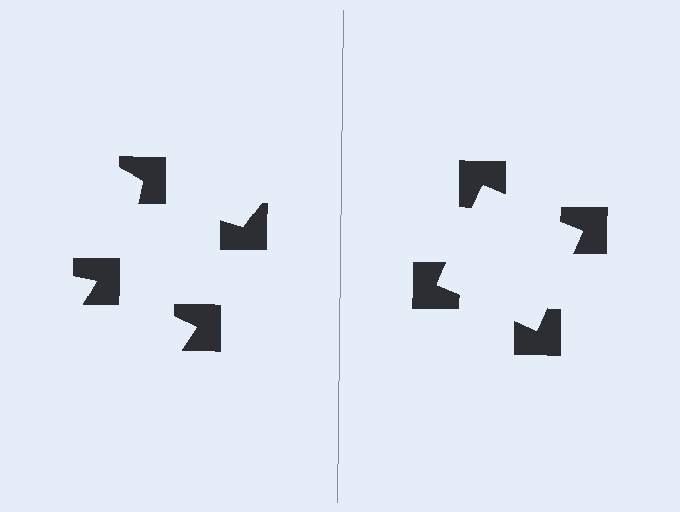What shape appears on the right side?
An illusory square.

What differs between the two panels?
The notched squares are positioned identically on both sides; only the wedge orientations differ. On the right they align to a square; on the left they are misaligned.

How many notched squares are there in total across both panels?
8 — 4 on each side.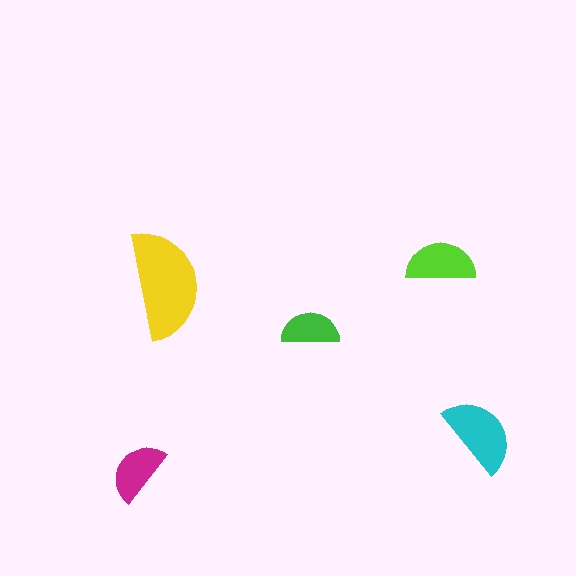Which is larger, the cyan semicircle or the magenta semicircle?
The cyan one.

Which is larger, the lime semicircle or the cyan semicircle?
The cyan one.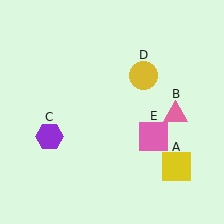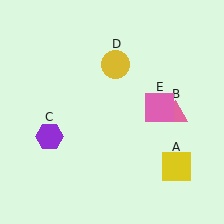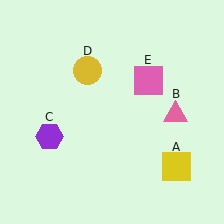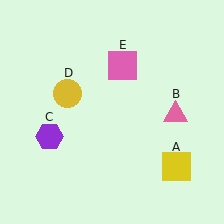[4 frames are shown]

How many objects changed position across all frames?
2 objects changed position: yellow circle (object D), pink square (object E).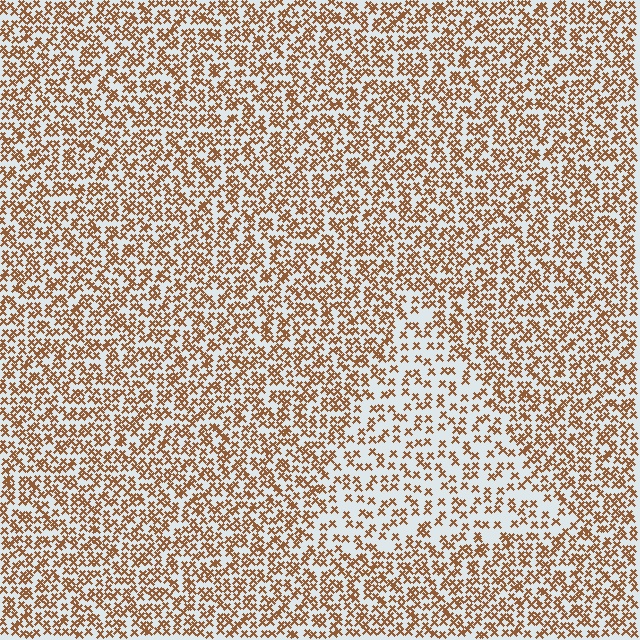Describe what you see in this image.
The image contains small brown elements arranged at two different densities. A triangle-shaped region is visible where the elements are less densely packed than the surrounding area.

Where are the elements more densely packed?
The elements are more densely packed outside the triangle boundary.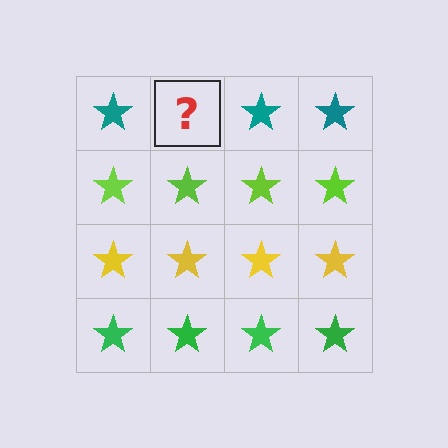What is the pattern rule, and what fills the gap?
The rule is that each row has a consistent color. The gap should be filled with a teal star.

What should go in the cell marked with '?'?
The missing cell should contain a teal star.